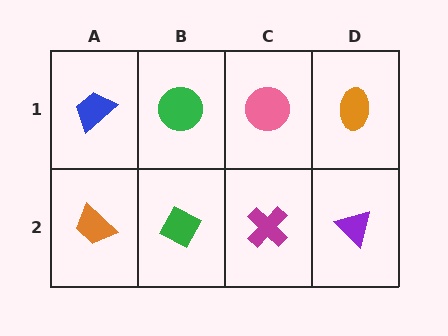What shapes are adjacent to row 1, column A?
An orange trapezoid (row 2, column A), a green circle (row 1, column B).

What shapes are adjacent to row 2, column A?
A blue trapezoid (row 1, column A), a green diamond (row 2, column B).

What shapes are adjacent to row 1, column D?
A purple triangle (row 2, column D), a pink circle (row 1, column C).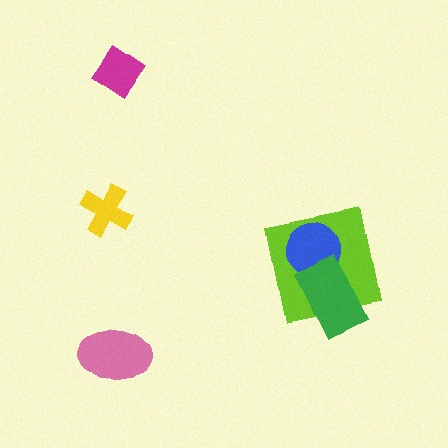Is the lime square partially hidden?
Yes, it is partially covered by another shape.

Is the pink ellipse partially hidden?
No, no other shape covers it.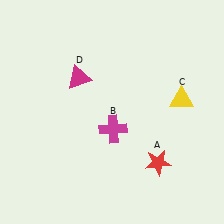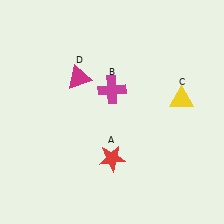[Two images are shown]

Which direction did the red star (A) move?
The red star (A) moved left.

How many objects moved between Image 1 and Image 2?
2 objects moved between the two images.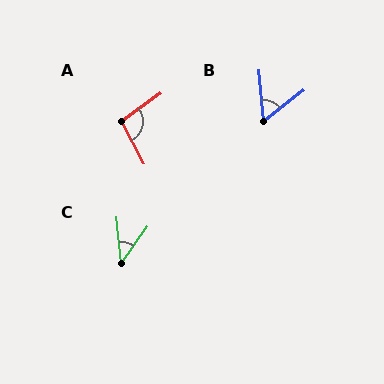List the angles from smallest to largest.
C (41°), B (57°), A (98°).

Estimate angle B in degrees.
Approximately 57 degrees.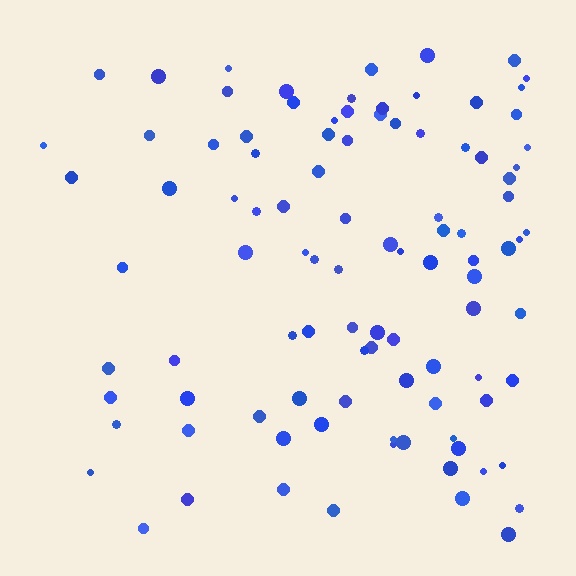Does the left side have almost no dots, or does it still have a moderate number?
Still a moderate number, just noticeably fewer than the right.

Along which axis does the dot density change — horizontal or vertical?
Horizontal.